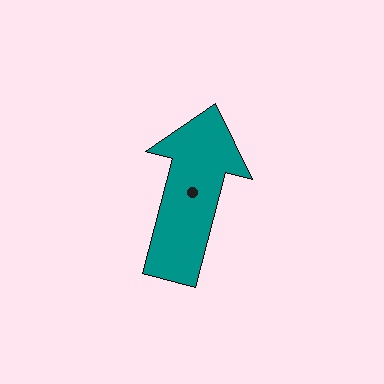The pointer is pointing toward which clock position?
Roughly 12 o'clock.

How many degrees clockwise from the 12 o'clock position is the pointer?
Approximately 15 degrees.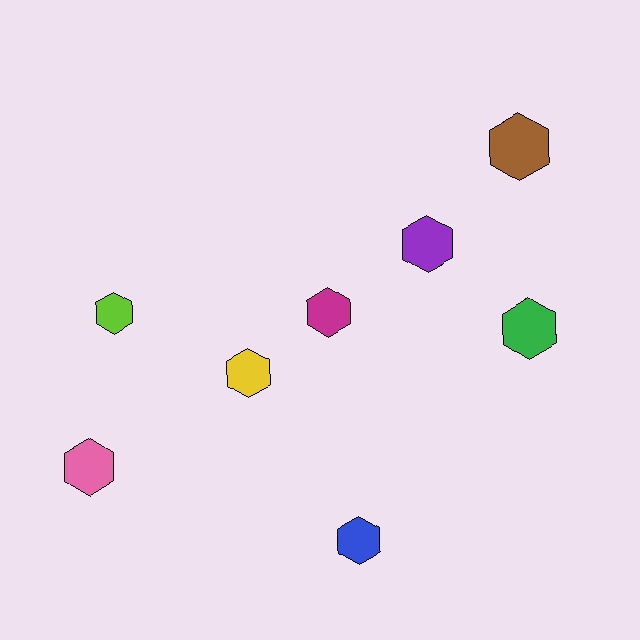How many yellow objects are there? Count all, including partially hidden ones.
There is 1 yellow object.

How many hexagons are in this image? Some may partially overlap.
There are 8 hexagons.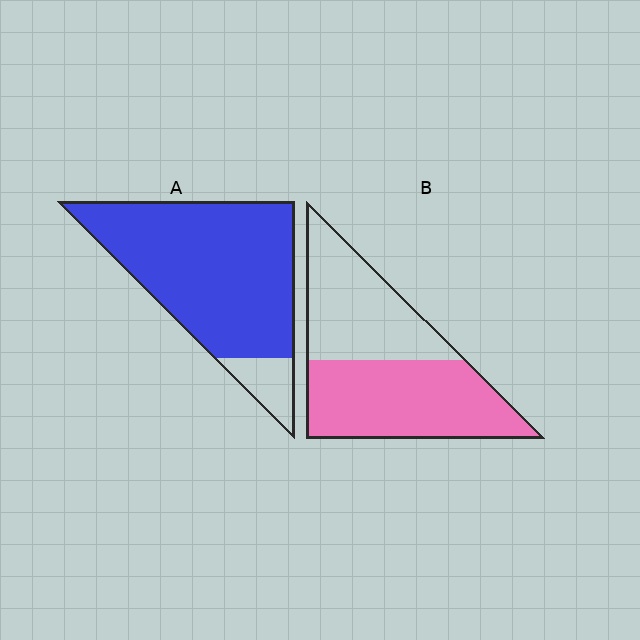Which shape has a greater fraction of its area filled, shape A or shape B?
Shape A.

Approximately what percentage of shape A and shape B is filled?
A is approximately 90% and B is approximately 55%.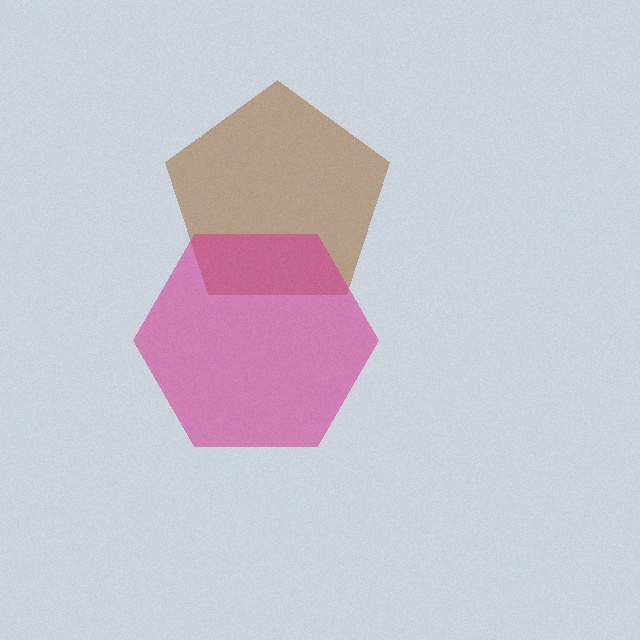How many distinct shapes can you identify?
There are 2 distinct shapes: a brown pentagon, a magenta hexagon.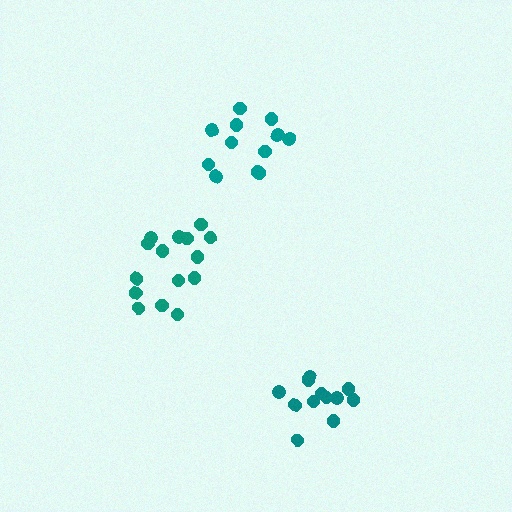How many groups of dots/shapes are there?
There are 3 groups.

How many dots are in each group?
Group 1: 15 dots, Group 2: 12 dots, Group 3: 12 dots (39 total).